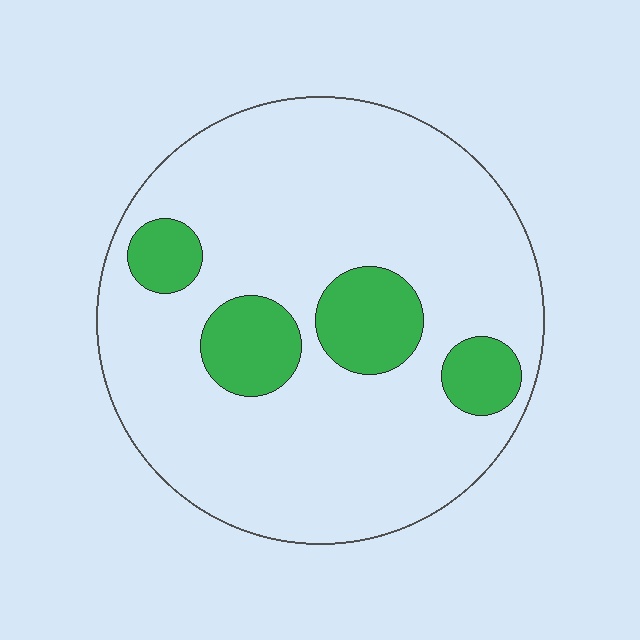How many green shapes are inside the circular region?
4.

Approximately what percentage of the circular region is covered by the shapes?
Approximately 15%.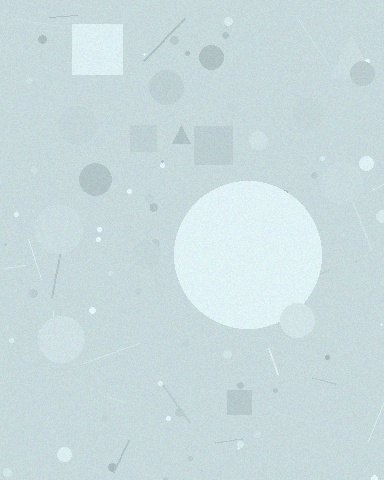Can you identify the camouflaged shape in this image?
The camouflaged shape is a circle.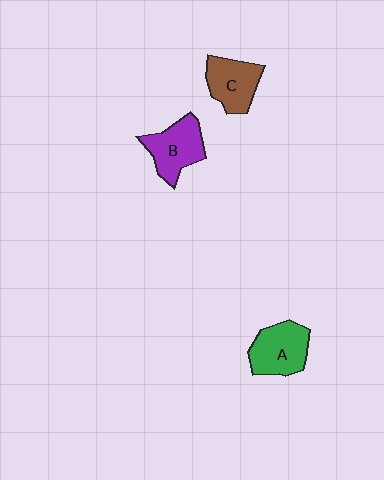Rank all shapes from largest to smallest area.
From largest to smallest: A (green), B (purple), C (brown).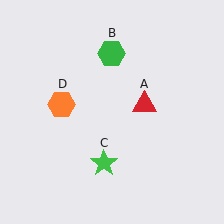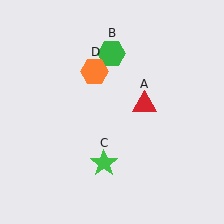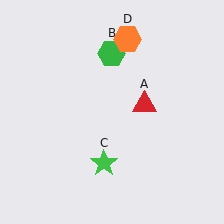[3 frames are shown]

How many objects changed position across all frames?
1 object changed position: orange hexagon (object D).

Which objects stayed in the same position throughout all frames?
Red triangle (object A) and green hexagon (object B) and green star (object C) remained stationary.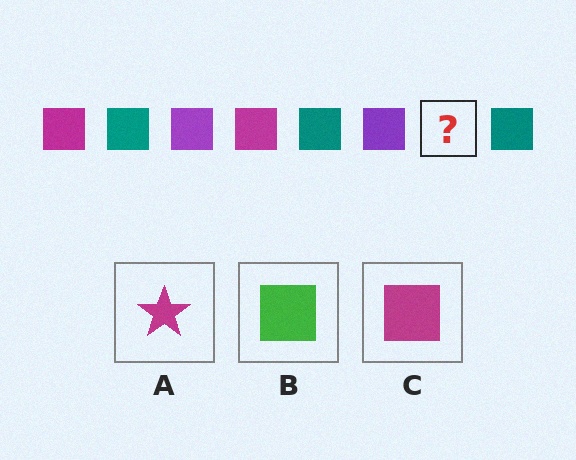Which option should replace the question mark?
Option C.